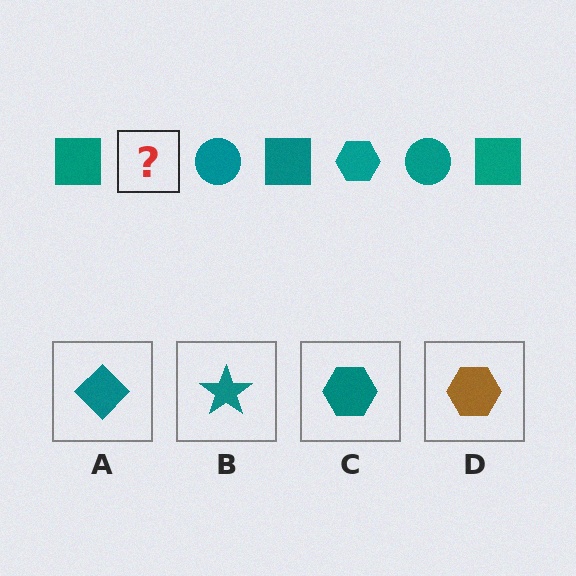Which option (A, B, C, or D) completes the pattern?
C.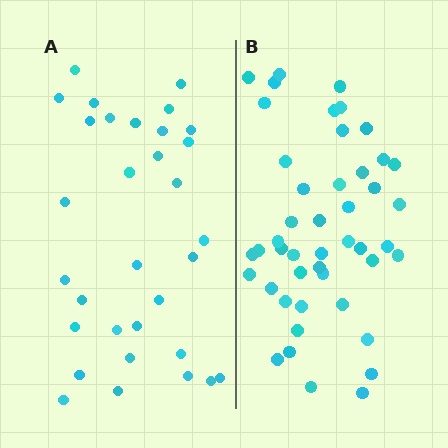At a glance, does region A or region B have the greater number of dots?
Region B (the right region) has more dots.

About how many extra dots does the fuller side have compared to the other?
Region B has approximately 15 more dots than region A.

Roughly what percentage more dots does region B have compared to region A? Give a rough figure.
About 45% more.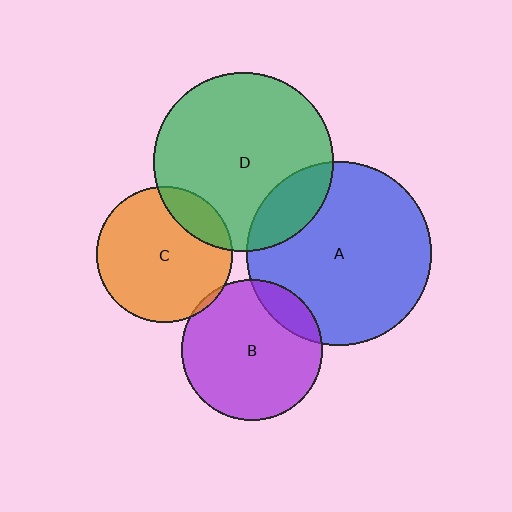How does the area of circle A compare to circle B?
Approximately 1.7 times.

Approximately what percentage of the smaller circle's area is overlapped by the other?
Approximately 5%.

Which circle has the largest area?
Circle A (blue).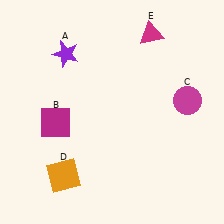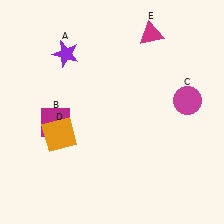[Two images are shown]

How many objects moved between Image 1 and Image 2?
1 object moved between the two images.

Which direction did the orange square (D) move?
The orange square (D) moved up.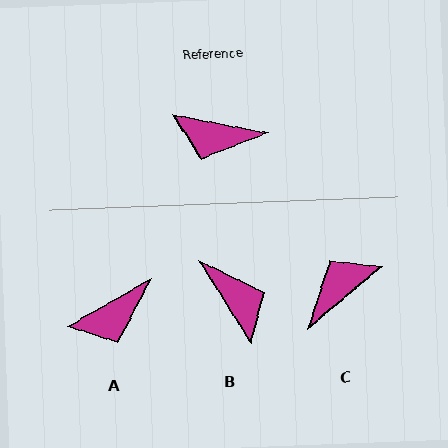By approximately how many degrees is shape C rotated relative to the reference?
Approximately 129 degrees clockwise.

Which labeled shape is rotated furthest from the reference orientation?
B, about 133 degrees away.